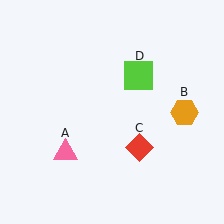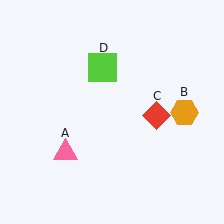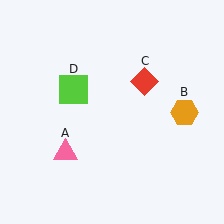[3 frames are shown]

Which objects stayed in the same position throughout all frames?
Pink triangle (object A) and orange hexagon (object B) remained stationary.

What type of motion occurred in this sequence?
The red diamond (object C), lime square (object D) rotated counterclockwise around the center of the scene.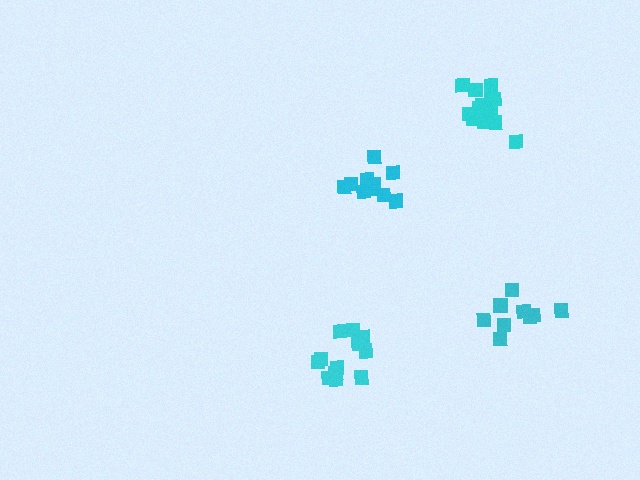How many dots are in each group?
Group 1: 9 dots, Group 2: 11 dots, Group 3: 14 dots, Group 4: 12 dots (46 total).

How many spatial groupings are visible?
There are 4 spatial groupings.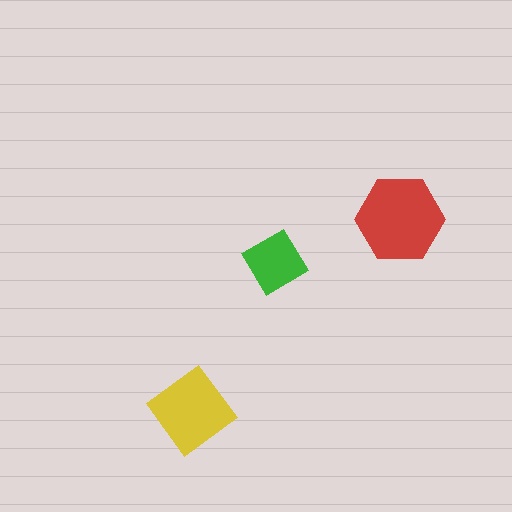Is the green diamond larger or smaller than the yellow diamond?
Smaller.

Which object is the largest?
The red hexagon.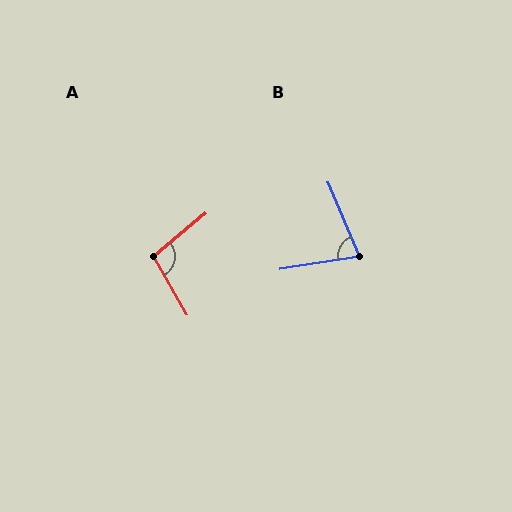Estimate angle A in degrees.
Approximately 100 degrees.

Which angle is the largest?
A, at approximately 100 degrees.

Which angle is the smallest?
B, at approximately 76 degrees.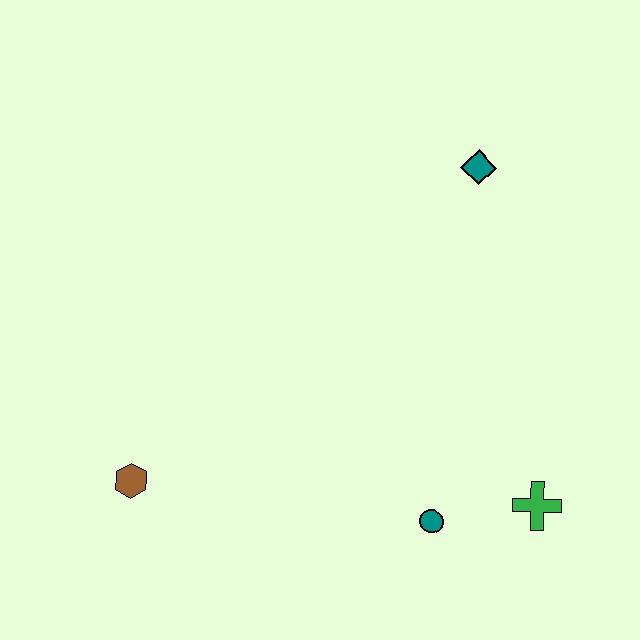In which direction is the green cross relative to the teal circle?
The green cross is to the right of the teal circle.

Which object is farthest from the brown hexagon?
The teal diamond is farthest from the brown hexagon.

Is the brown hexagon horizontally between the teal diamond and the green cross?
No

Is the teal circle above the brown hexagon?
No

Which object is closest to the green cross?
The teal circle is closest to the green cross.